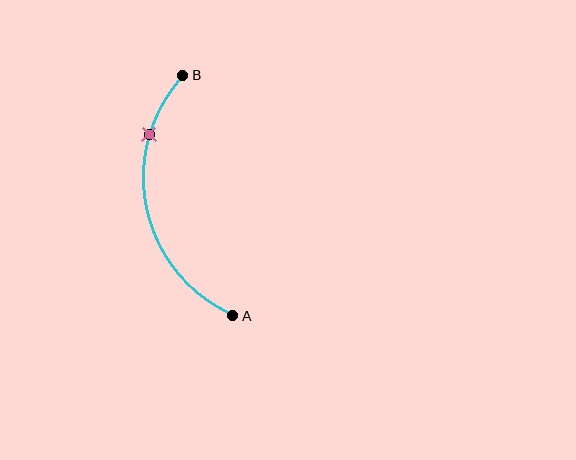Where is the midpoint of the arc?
The arc midpoint is the point on the curve farthest from the straight line joining A and B. It sits to the left of that line.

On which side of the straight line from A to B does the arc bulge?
The arc bulges to the left of the straight line connecting A and B.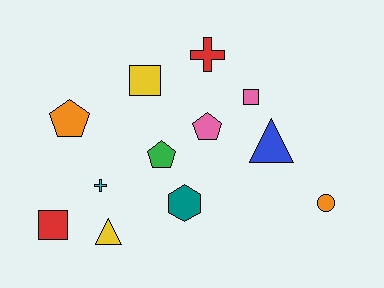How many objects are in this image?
There are 12 objects.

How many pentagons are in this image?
There are 3 pentagons.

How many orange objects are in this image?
There are 2 orange objects.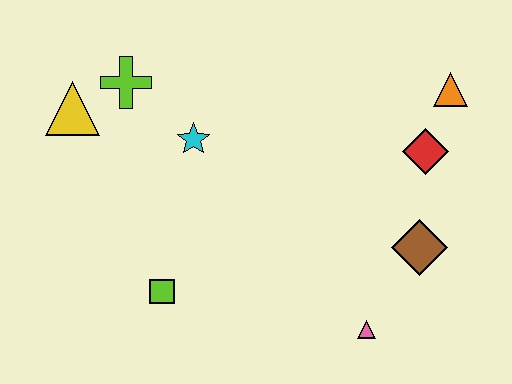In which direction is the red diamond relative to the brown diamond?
The red diamond is above the brown diamond.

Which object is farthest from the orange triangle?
The yellow triangle is farthest from the orange triangle.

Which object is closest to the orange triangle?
The red diamond is closest to the orange triangle.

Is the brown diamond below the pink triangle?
No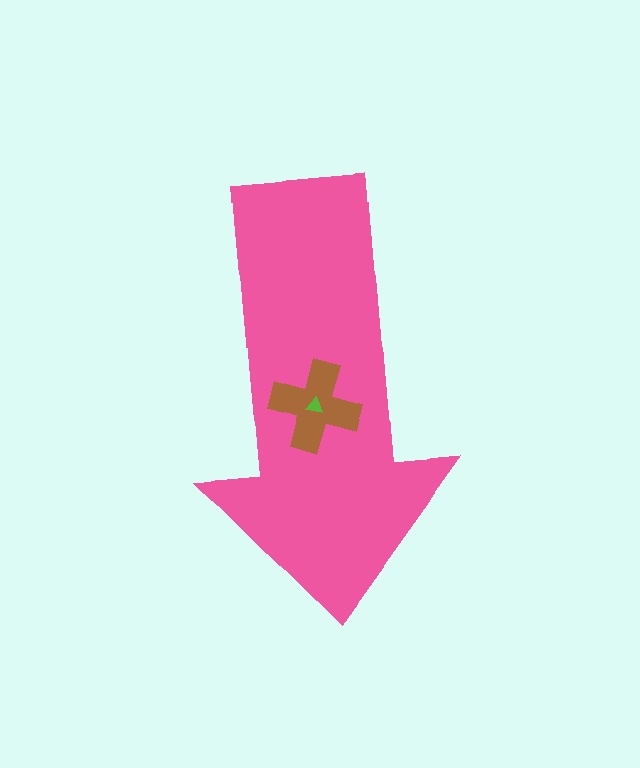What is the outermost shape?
The pink arrow.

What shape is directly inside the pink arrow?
The brown cross.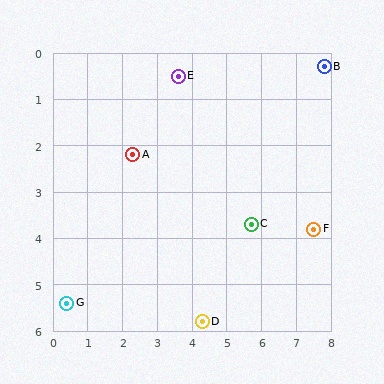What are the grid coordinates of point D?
Point D is at approximately (4.3, 5.8).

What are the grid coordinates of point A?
Point A is at approximately (2.3, 2.2).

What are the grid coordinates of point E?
Point E is at approximately (3.6, 0.5).